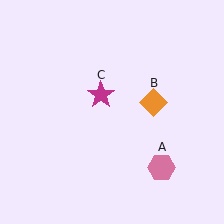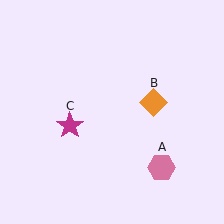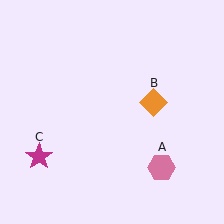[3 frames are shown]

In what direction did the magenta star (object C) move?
The magenta star (object C) moved down and to the left.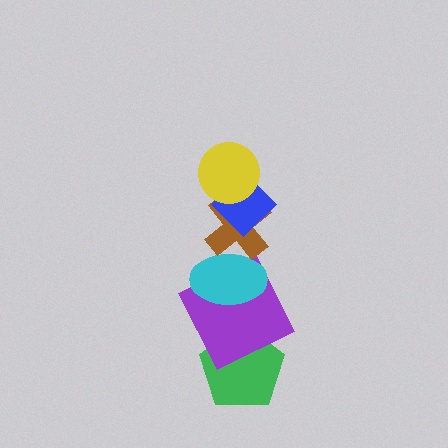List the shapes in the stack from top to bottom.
From top to bottom: the yellow circle, the blue diamond, the brown cross, the cyan ellipse, the purple square, the green pentagon.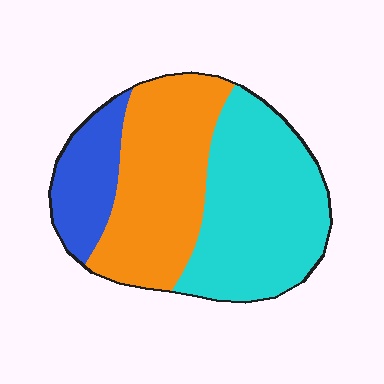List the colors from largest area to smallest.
From largest to smallest: cyan, orange, blue.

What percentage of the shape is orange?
Orange takes up between a quarter and a half of the shape.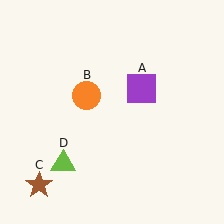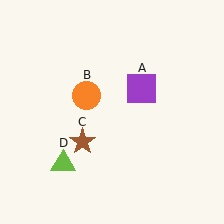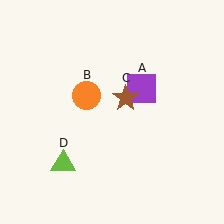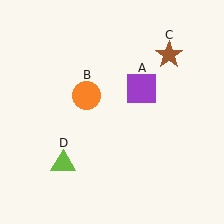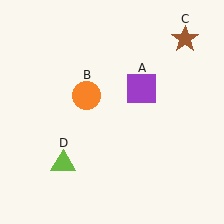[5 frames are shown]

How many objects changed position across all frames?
1 object changed position: brown star (object C).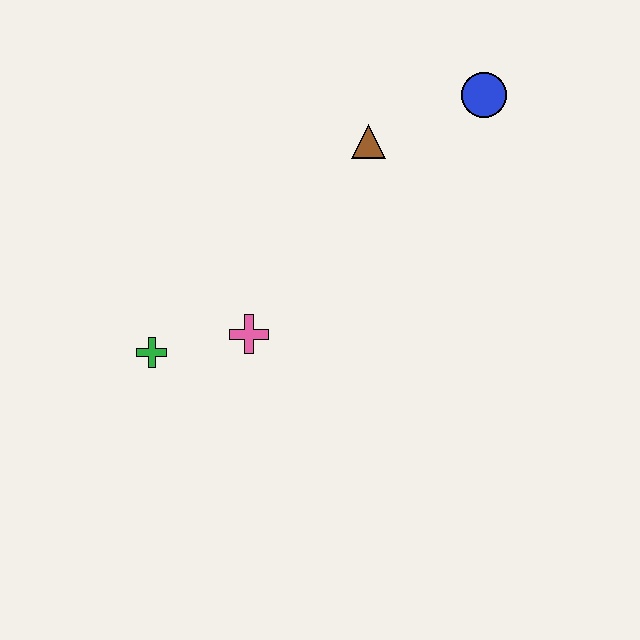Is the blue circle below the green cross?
No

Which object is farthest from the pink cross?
The blue circle is farthest from the pink cross.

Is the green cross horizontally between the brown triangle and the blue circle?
No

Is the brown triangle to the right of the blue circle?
No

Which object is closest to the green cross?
The pink cross is closest to the green cross.